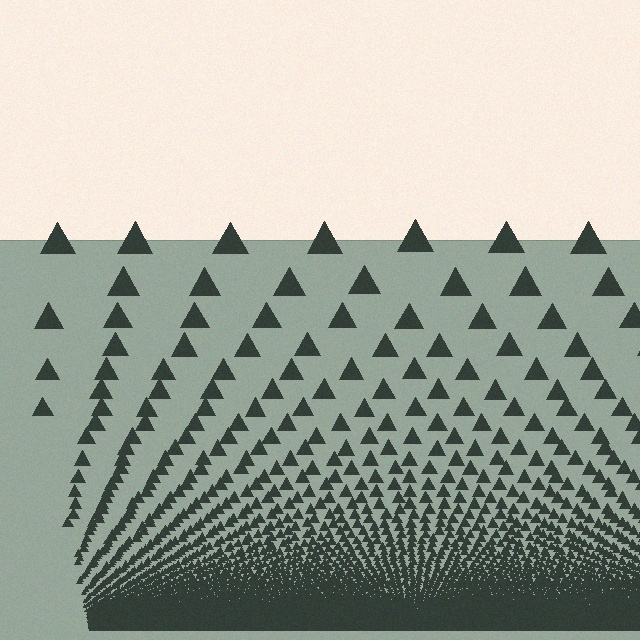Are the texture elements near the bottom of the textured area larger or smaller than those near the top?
Smaller. The gradient is inverted — elements near the bottom are smaller and denser.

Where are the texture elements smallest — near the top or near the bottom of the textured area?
Near the bottom.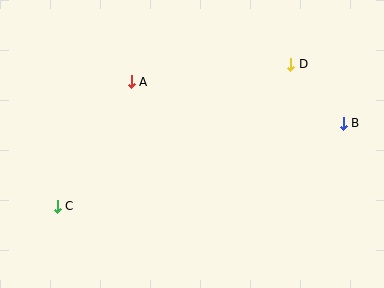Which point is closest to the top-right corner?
Point D is closest to the top-right corner.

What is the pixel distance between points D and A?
The distance between D and A is 160 pixels.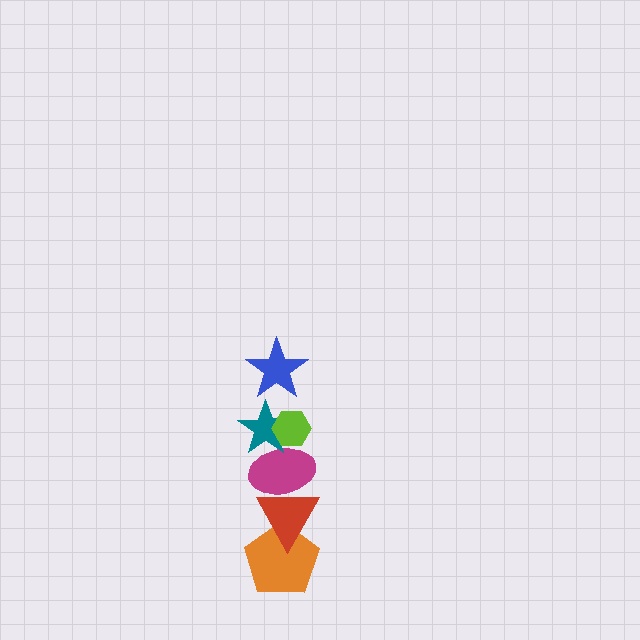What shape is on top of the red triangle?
The magenta ellipse is on top of the red triangle.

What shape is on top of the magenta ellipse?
The teal star is on top of the magenta ellipse.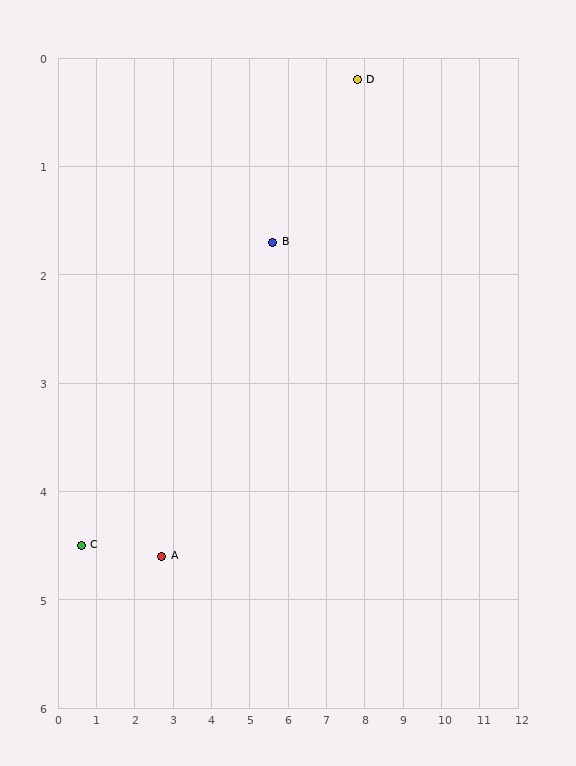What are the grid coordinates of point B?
Point B is at approximately (5.6, 1.7).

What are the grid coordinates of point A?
Point A is at approximately (2.7, 4.6).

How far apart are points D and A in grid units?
Points D and A are about 6.7 grid units apart.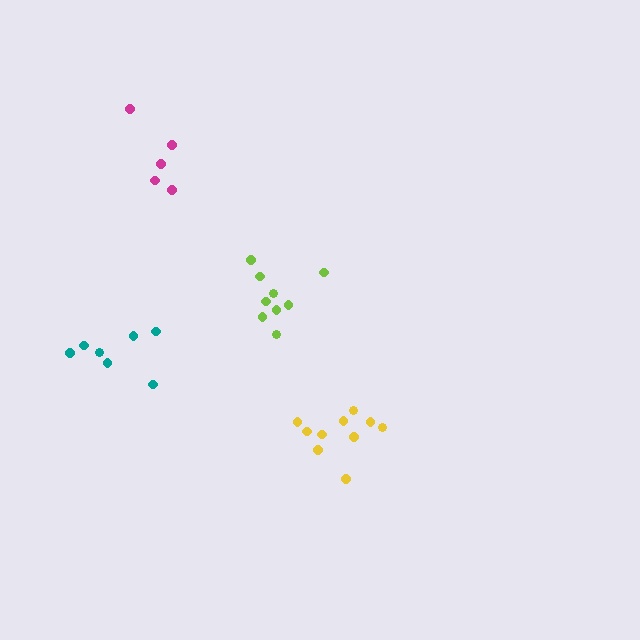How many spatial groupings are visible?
There are 4 spatial groupings.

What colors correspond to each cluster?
The clusters are colored: teal, lime, magenta, yellow.